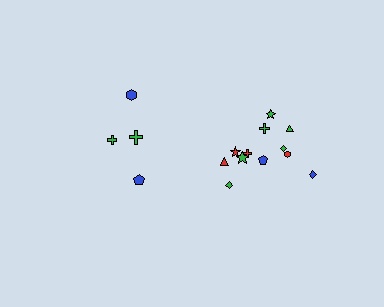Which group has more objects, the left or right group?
The right group.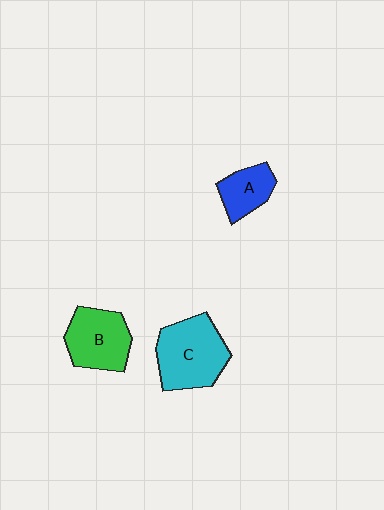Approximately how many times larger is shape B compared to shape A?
Approximately 1.5 times.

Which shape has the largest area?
Shape C (cyan).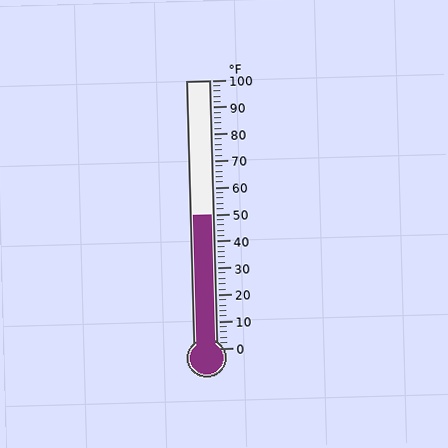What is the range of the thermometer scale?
The thermometer scale ranges from 0°F to 100°F.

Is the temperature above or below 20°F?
The temperature is above 20°F.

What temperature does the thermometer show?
The thermometer shows approximately 50°F.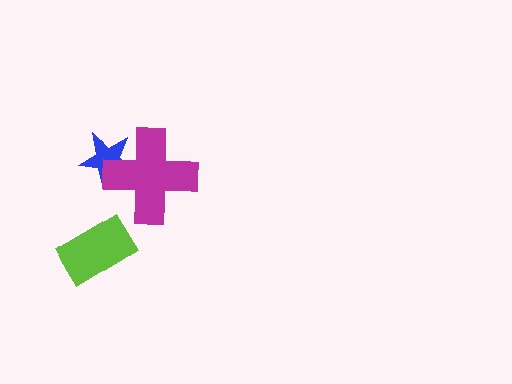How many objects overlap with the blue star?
1 object overlaps with the blue star.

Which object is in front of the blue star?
The magenta cross is in front of the blue star.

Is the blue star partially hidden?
Yes, it is partially covered by another shape.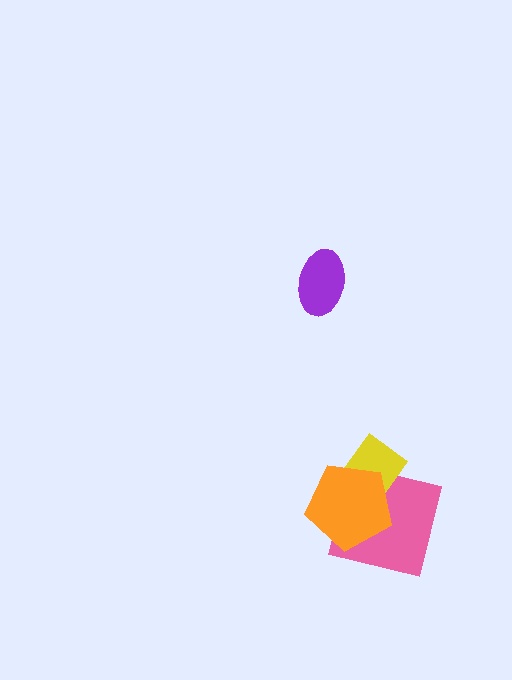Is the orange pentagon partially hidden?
No, no other shape covers it.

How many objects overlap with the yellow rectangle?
2 objects overlap with the yellow rectangle.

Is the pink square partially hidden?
Yes, it is partially covered by another shape.